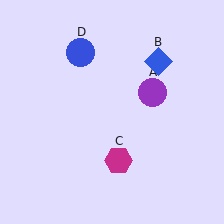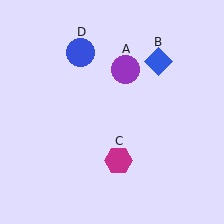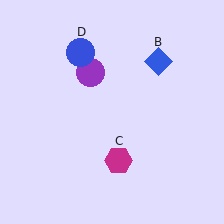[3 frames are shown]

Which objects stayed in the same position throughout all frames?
Blue diamond (object B) and magenta hexagon (object C) and blue circle (object D) remained stationary.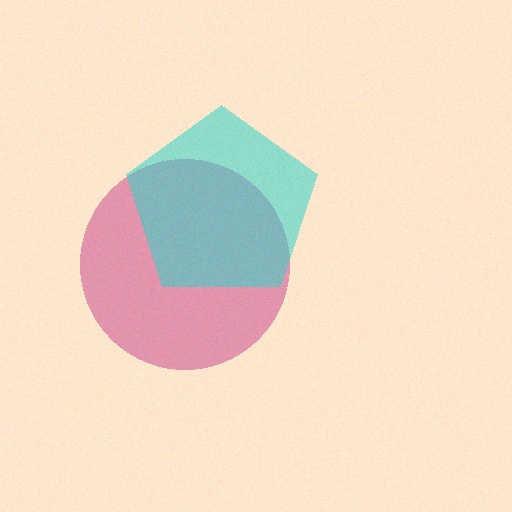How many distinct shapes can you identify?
There are 2 distinct shapes: a magenta circle, a cyan pentagon.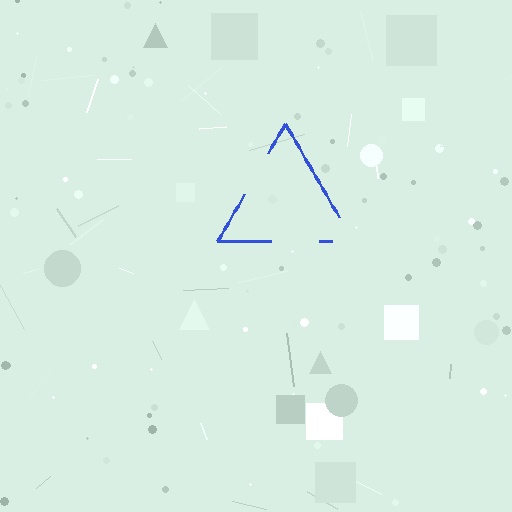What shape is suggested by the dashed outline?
The dashed outline suggests a triangle.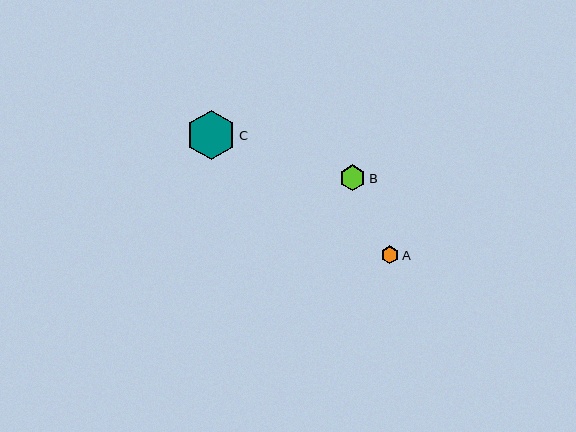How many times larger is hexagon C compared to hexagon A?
Hexagon C is approximately 2.7 times the size of hexagon A.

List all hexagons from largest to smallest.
From largest to smallest: C, B, A.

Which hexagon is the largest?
Hexagon C is the largest with a size of approximately 49 pixels.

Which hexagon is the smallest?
Hexagon A is the smallest with a size of approximately 18 pixels.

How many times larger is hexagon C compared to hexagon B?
Hexagon C is approximately 1.9 times the size of hexagon B.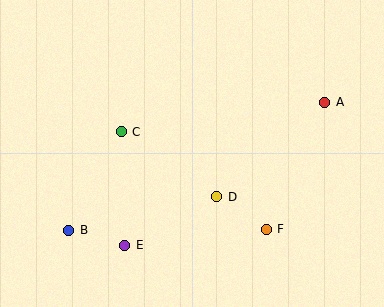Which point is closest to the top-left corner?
Point C is closest to the top-left corner.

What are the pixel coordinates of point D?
Point D is at (217, 197).